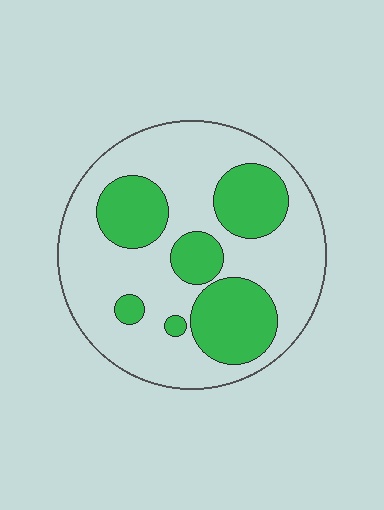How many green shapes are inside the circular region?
6.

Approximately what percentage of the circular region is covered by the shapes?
Approximately 30%.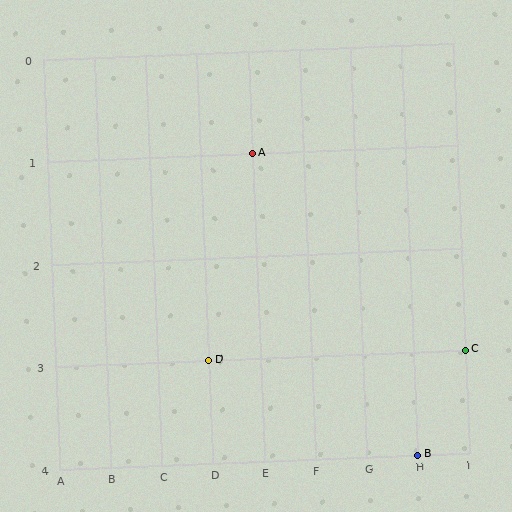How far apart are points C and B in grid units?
Points C and B are 1 column and 1 row apart (about 1.4 grid units diagonally).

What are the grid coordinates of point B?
Point B is at grid coordinates (H, 4).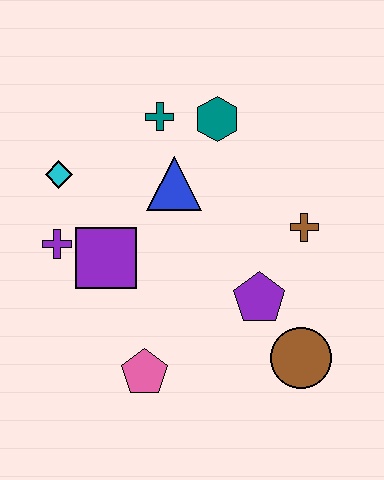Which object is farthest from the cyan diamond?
The brown circle is farthest from the cyan diamond.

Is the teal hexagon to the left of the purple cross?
No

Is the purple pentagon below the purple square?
Yes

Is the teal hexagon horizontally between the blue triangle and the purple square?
No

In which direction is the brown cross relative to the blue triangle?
The brown cross is to the right of the blue triangle.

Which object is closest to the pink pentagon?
The purple square is closest to the pink pentagon.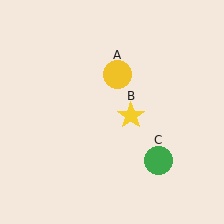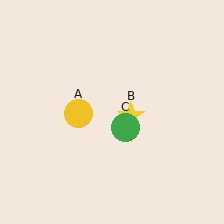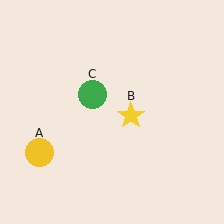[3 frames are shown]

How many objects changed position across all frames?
2 objects changed position: yellow circle (object A), green circle (object C).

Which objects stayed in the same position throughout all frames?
Yellow star (object B) remained stationary.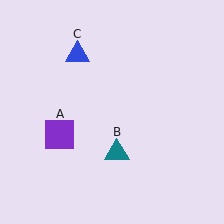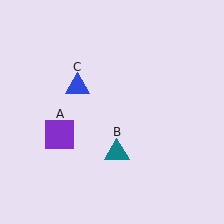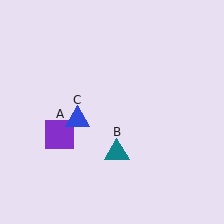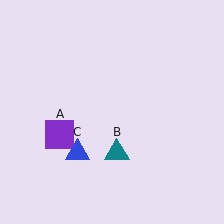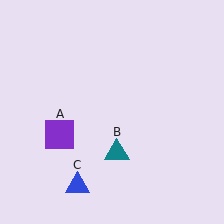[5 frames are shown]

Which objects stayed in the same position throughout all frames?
Purple square (object A) and teal triangle (object B) remained stationary.